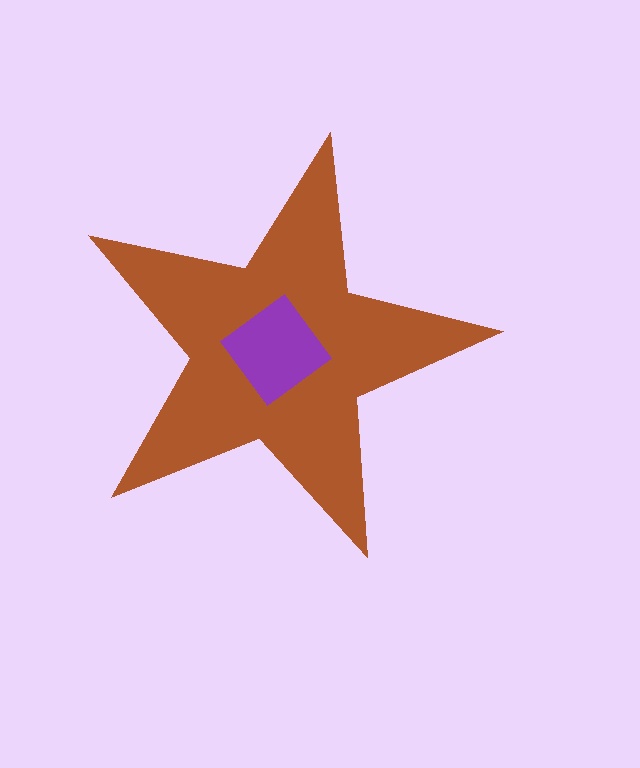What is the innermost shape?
The purple diamond.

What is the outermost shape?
The brown star.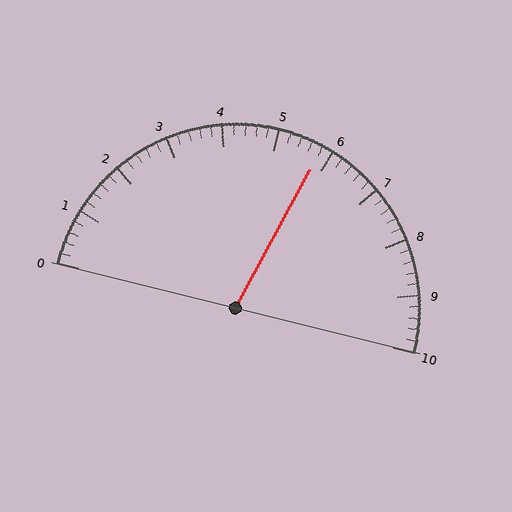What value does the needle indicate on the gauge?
The needle indicates approximately 5.8.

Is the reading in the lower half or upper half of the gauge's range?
The reading is in the upper half of the range (0 to 10).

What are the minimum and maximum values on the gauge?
The gauge ranges from 0 to 10.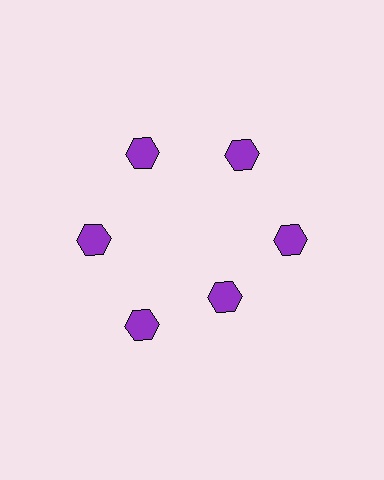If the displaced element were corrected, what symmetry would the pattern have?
It would have 6-fold rotational symmetry — the pattern would map onto itself every 60 degrees.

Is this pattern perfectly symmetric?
No. The 6 purple hexagons are arranged in a ring, but one element near the 5 o'clock position is pulled inward toward the center, breaking the 6-fold rotational symmetry.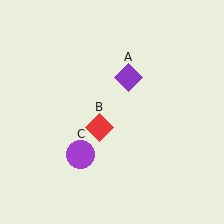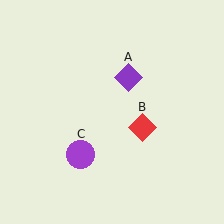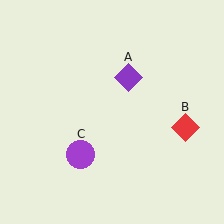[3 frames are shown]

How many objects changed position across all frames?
1 object changed position: red diamond (object B).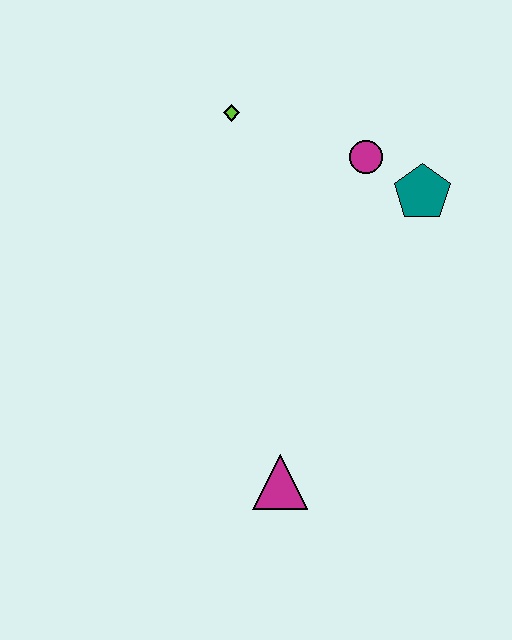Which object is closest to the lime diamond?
The magenta circle is closest to the lime diamond.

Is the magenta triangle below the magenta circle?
Yes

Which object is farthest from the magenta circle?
The magenta triangle is farthest from the magenta circle.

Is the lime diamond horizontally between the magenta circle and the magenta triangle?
No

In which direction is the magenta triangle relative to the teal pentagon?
The magenta triangle is below the teal pentagon.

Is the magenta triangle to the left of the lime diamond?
No